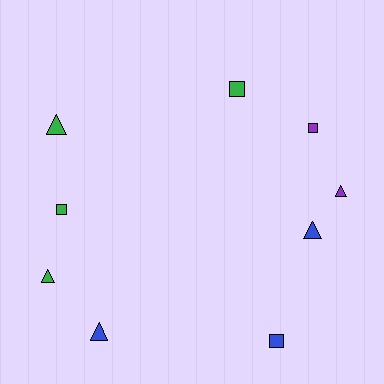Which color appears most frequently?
Green, with 4 objects.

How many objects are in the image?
There are 9 objects.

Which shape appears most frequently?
Triangle, with 5 objects.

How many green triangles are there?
There are 2 green triangles.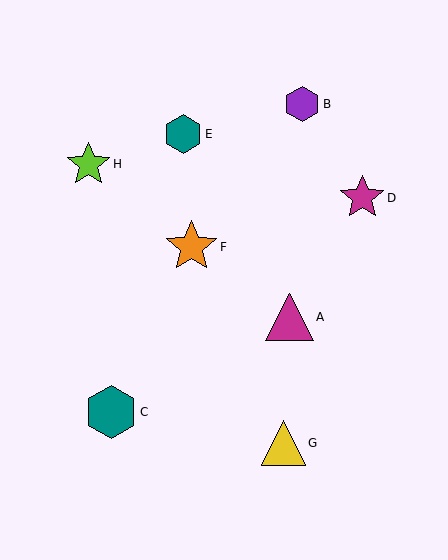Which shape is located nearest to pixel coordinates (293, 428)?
The yellow triangle (labeled G) at (283, 443) is nearest to that location.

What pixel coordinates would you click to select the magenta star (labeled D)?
Click at (362, 198) to select the magenta star D.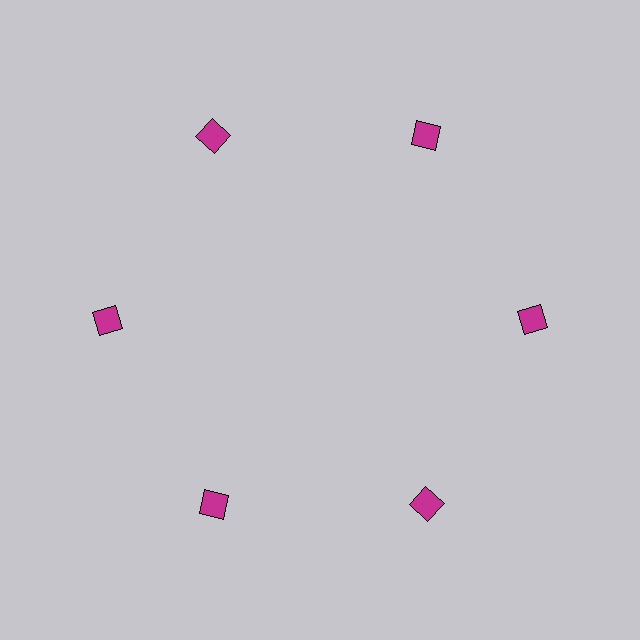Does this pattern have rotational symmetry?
Yes, this pattern has 6-fold rotational symmetry. It looks the same after rotating 60 degrees around the center.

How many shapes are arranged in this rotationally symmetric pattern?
There are 6 shapes, arranged in 6 groups of 1.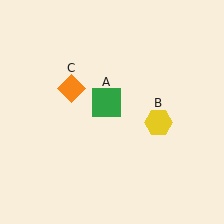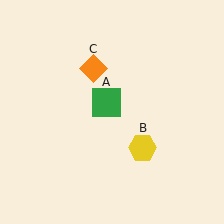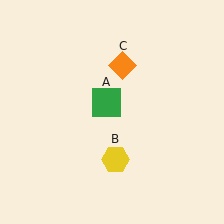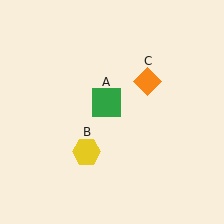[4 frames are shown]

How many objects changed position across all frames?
2 objects changed position: yellow hexagon (object B), orange diamond (object C).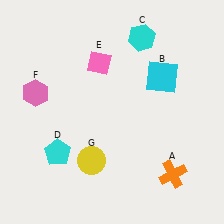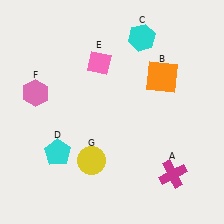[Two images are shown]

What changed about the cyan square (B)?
In Image 1, B is cyan. In Image 2, it changed to orange.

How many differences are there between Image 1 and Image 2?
There are 2 differences between the two images.